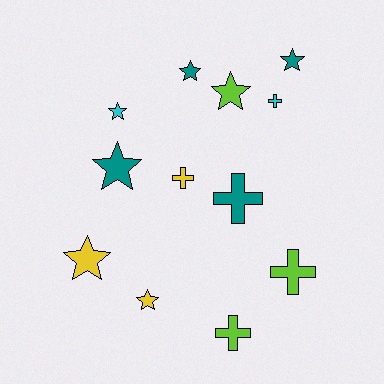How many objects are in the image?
There are 12 objects.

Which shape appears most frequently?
Star, with 7 objects.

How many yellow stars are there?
There are 2 yellow stars.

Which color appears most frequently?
Teal, with 4 objects.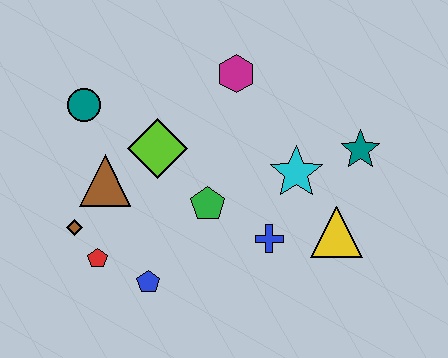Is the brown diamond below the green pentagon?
Yes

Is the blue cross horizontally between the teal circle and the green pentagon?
No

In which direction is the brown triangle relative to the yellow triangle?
The brown triangle is to the left of the yellow triangle.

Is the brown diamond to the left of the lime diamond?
Yes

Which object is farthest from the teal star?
The brown diamond is farthest from the teal star.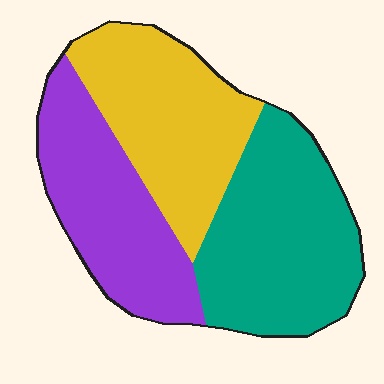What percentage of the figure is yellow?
Yellow takes up between a sixth and a third of the figure.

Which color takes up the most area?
Teal, at roughly 40%.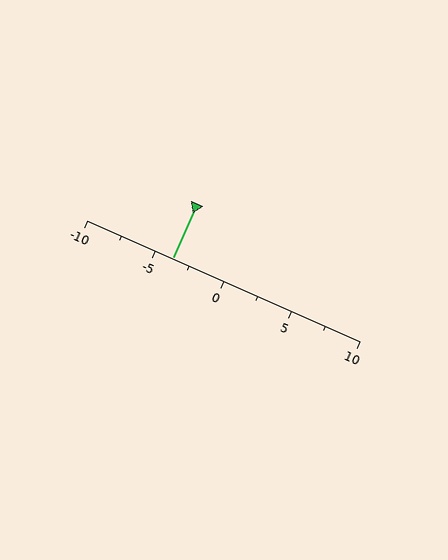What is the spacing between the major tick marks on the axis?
The major ticks are spaced 5 apart.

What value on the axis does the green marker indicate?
The marker indicates approximately -3.8.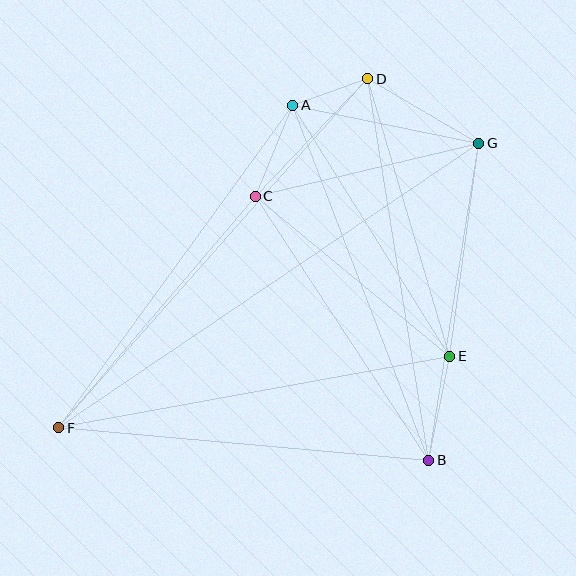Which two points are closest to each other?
Points A and D are closest to each other.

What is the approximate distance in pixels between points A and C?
The distance between A and C is approximately 98 pixels.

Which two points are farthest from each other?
Points F and G are farthest from each other.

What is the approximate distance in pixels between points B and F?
The distance between B and F is approximately 372 pixels.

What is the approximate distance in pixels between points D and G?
The distance between D and G is approximately 129 pixels.